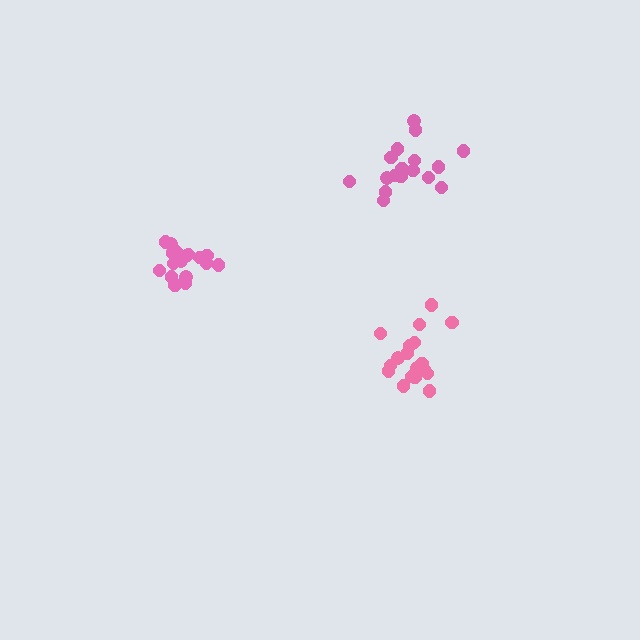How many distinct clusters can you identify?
There are 3 distinct clusters.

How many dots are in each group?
Group 1: 20 dots, Group 2: 19 dots, Group 3: 17 dots (56 total).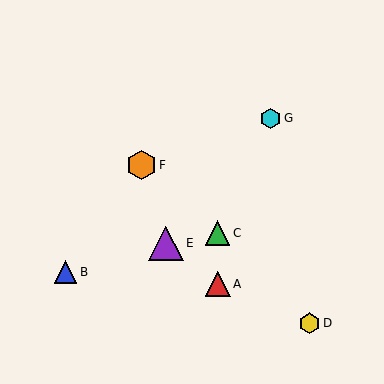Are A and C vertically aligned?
Yes, both are at x≈218.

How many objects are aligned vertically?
2 objects (A, C) are aligned vertically.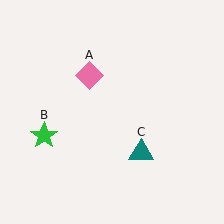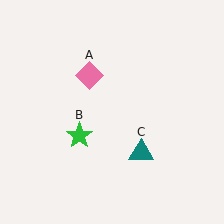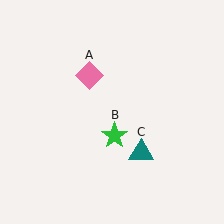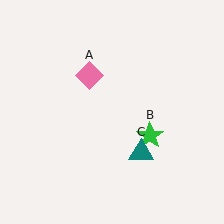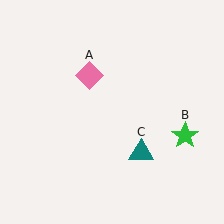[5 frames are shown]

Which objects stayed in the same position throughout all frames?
Pink diamond (object A) and teal triangle (object C) remained stationary.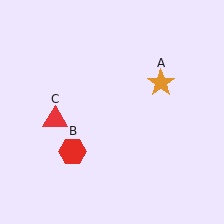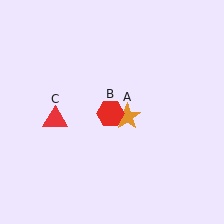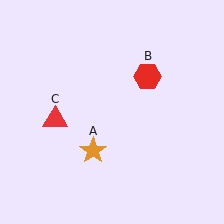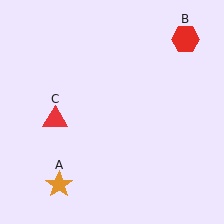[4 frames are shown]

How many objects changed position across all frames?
2 objects changed position: orange star (object A), red hexagon (object B).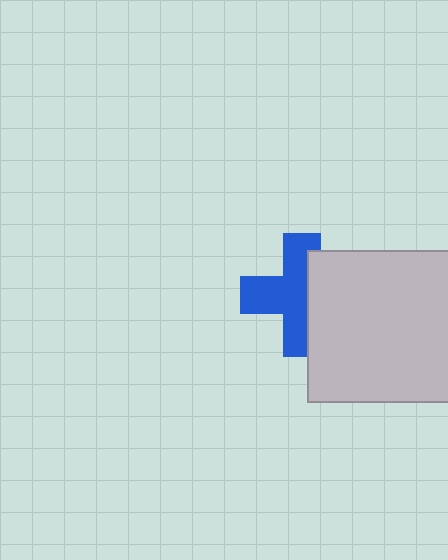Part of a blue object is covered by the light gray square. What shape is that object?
It is a cross.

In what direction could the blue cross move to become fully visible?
The blue cross could move left. That would shift it out from behind the light gray square entirely.